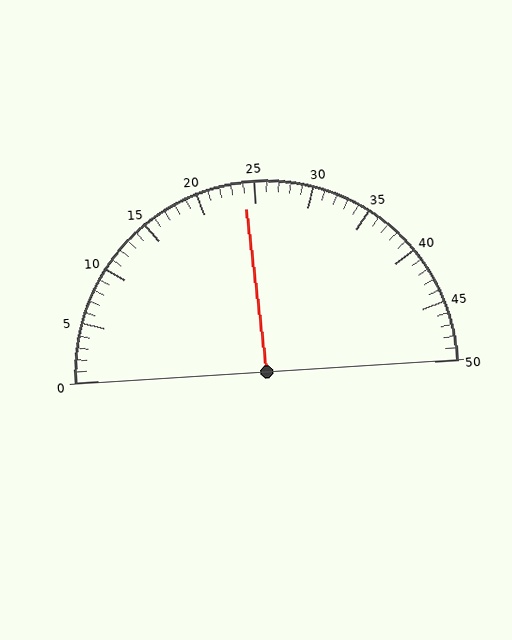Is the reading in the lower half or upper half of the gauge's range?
The reading is in the lower half of the range (0 to 50).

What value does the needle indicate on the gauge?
The needle indicates approximately 24.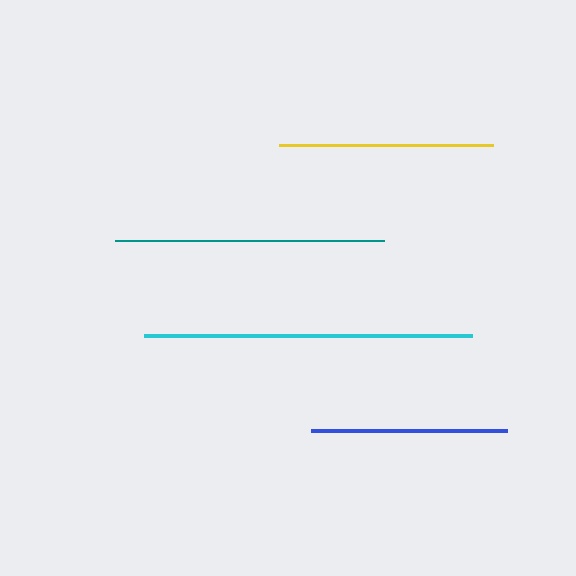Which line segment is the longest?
The cyan line is the longest at approximately 328 pixels.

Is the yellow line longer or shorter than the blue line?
The yellow line is longer than the blue line.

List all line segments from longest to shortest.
From longest to shortest: cyan, teal, yellow, blue.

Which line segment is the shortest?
The blue line is the shortest at approximately 196 pixels.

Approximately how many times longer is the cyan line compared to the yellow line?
The cyan line is approximately 1.5 times the length of the yellow line.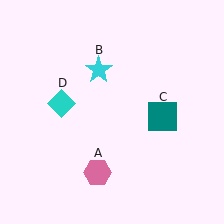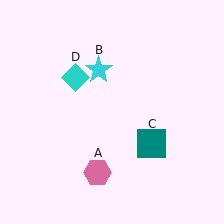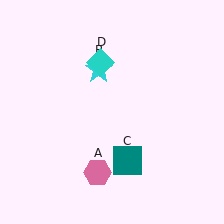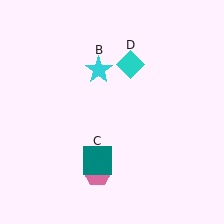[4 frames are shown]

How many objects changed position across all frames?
2 objects changed position: teal square (object C), cyan diamond (object D).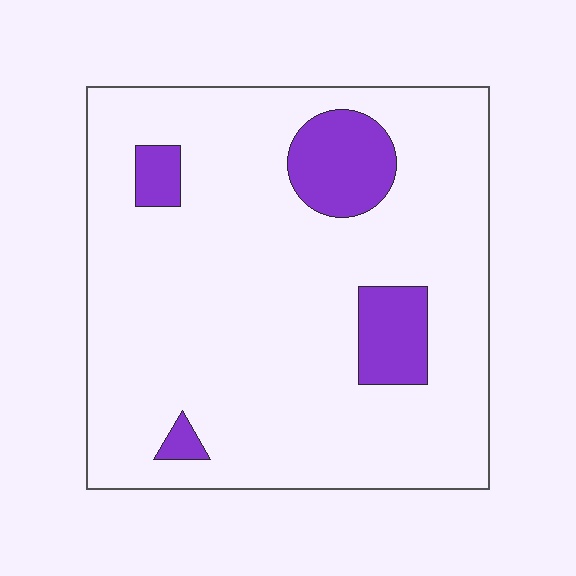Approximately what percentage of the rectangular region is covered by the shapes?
Approximately 15%.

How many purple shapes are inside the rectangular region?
4.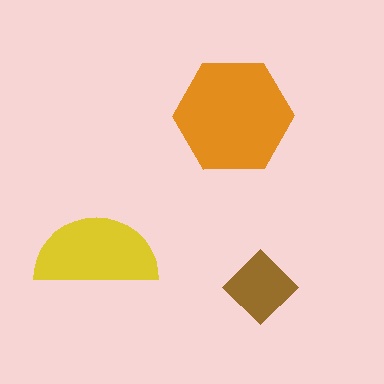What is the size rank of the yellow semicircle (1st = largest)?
2nd.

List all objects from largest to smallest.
The orange hexagon, the yellow semicircle, the brown diamond.